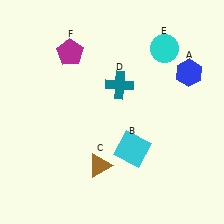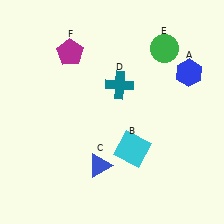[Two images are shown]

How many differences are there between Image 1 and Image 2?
There are 2 differences between the two images.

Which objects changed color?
C changed from brown to blue. E changed from cyan to green.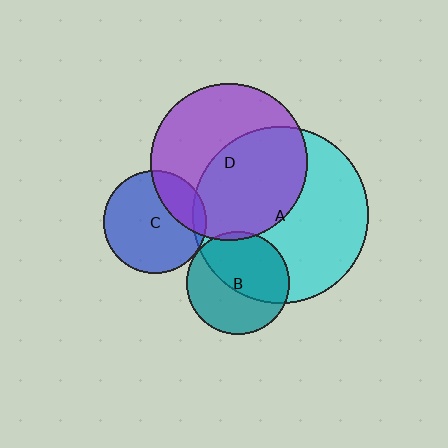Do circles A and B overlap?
Yes.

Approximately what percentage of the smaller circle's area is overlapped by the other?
Approximately 55%.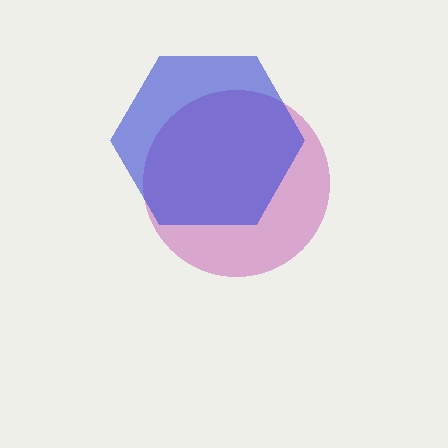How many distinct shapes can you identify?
There are 2 distinct shapes: a magenta circle, a blue hexagon.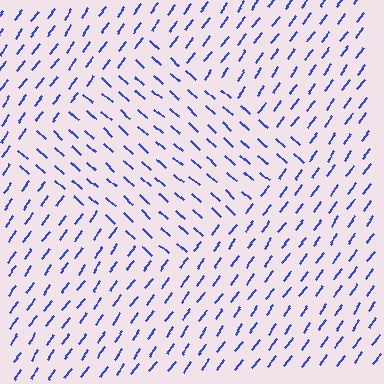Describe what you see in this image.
The image is filled with small blue line segments. A diamond region in the image has lines oriented differently from the surrounding lines, creating a visible texture boundary.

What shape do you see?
I see a diamond.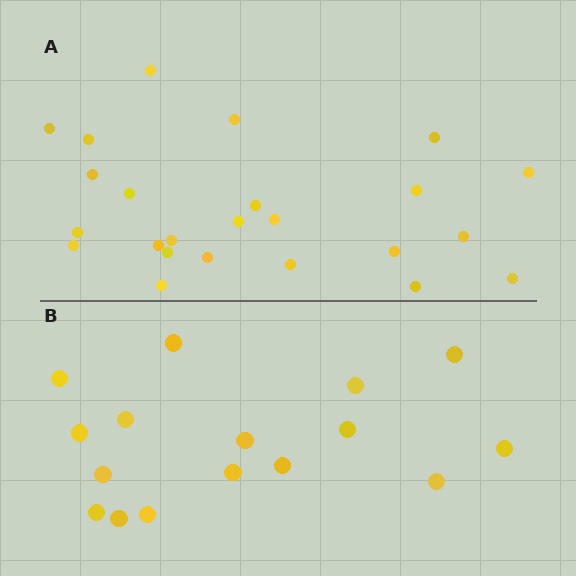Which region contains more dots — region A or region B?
Region A (the top region) has more dots.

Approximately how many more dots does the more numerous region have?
Region A has roughly 8 or so more dots than region B.